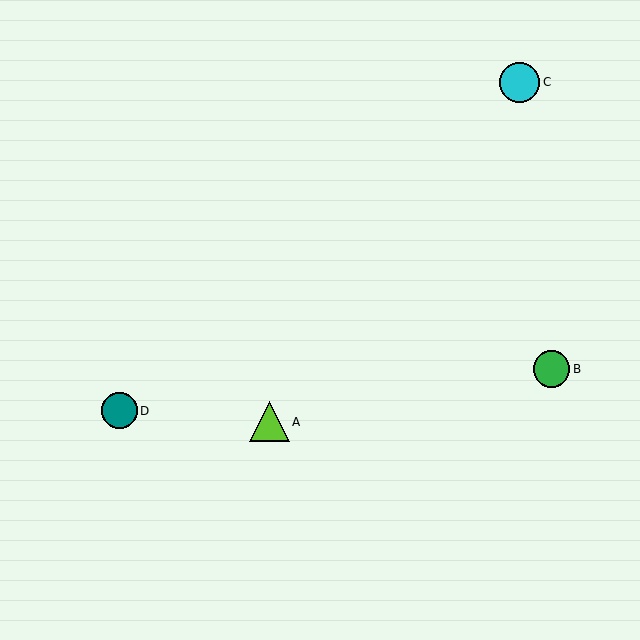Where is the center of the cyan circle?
The center of the cyan circle is at (520, 82).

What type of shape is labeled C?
Shape C is a cyan circle.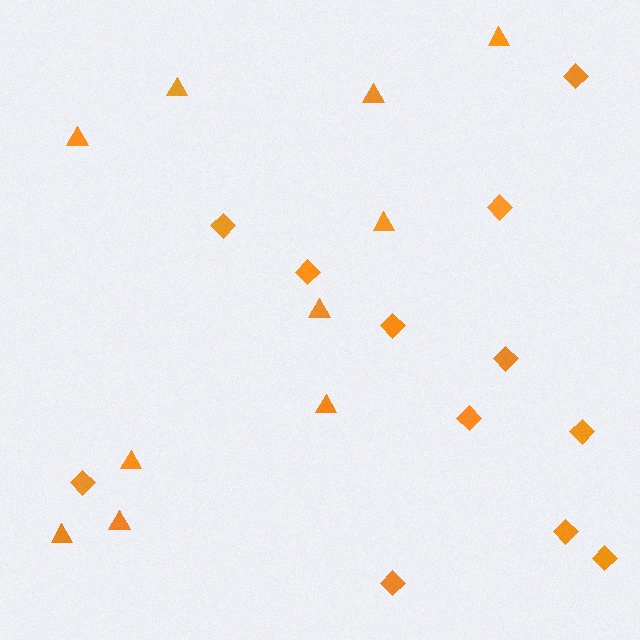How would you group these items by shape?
There are 2 groups: one group of triangles (10) and one group of diamonds (12).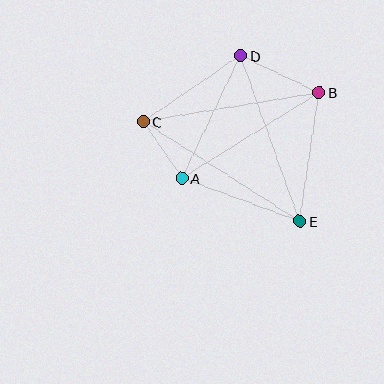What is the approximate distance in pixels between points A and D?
The distance between A and D is approximately 136 pixels.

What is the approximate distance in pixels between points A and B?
The distance between A and B is approximately 162 pixels.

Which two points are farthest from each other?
Points C and E are farthest from each other.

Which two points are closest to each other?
Points A and C are closest to each other.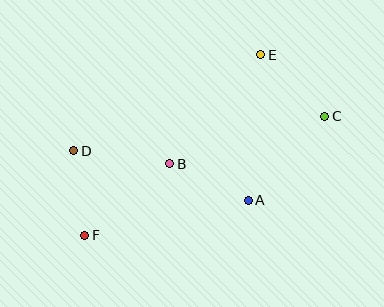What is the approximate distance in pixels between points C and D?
The distance between C and D is approximately 253 pixels.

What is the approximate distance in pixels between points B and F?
The distance between B and F is approximately 111 pixels.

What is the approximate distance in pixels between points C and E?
The distance between C and E is approximately 89 pixels.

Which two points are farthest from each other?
Points C and F are farthest from each other.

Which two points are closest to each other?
Points D and F are closest to each other.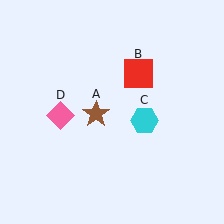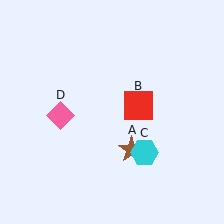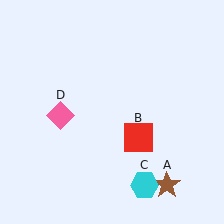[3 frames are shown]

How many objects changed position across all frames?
3 objects changed position: brown star (object A), red square (object B), cyan hexagon (object C).